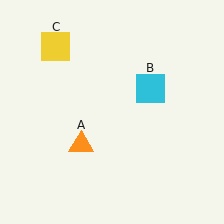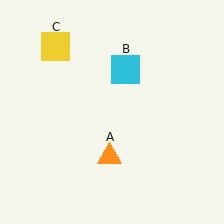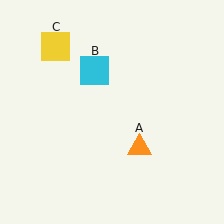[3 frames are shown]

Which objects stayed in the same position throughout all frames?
Yellow square (object C) remained stationary.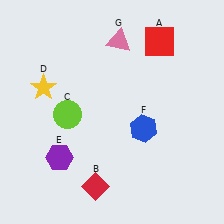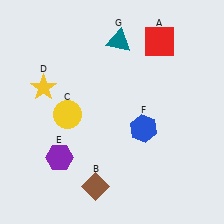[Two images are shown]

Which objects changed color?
B changed from red to brown. C changed from lime to yellow. G changed from pink to teal.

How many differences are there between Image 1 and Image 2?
There are 3 differences between the two images.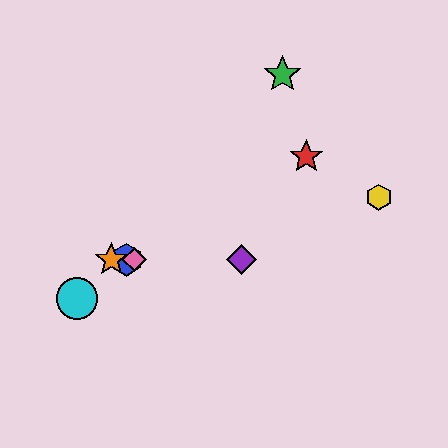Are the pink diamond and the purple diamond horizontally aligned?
Yes, both are at y≈260.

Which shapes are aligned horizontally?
The blue hexagon, the purple diamond, the orange star, the pink diamond are aligned horizontally.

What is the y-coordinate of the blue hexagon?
The blue hexagon is at y≈260.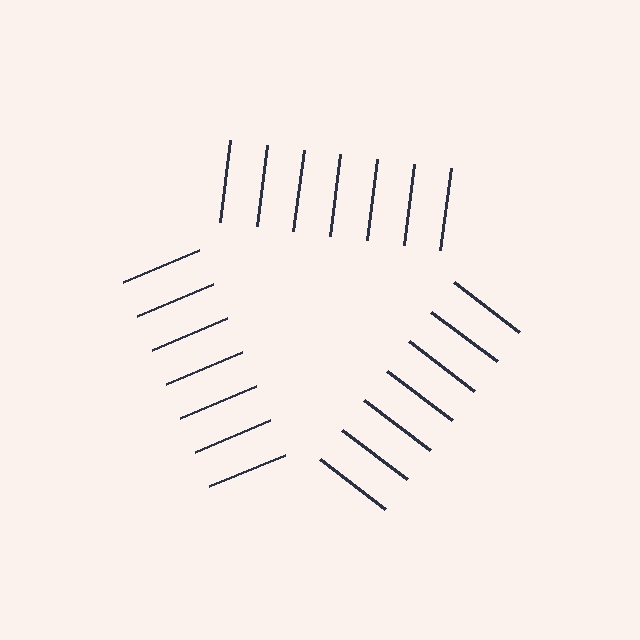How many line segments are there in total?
21 — 7 along each of the 3 edges.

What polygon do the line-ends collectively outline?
An illusory triangle — the line segments terminate on its edges but no continuous stroke is drawn.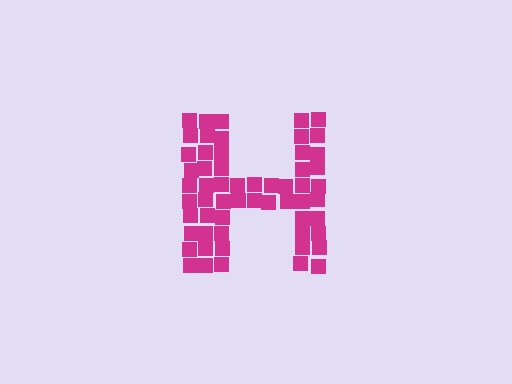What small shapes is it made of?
It is made of small squares.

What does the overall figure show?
The overall figure shows the letter H.